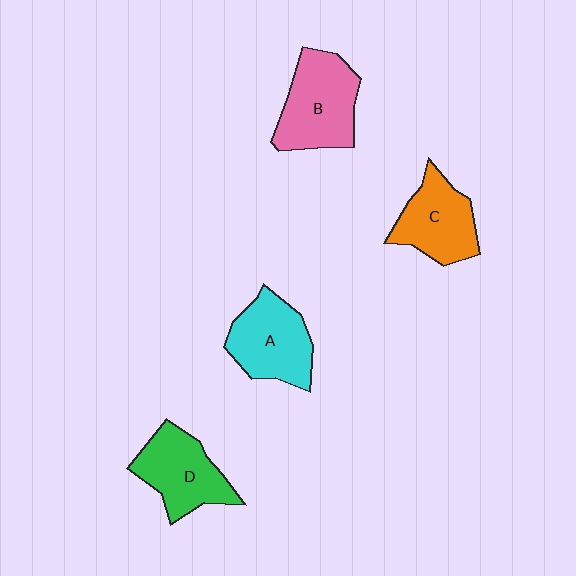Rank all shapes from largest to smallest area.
From largest to smallest: B (pink), A (cyan), D (green), C (orange).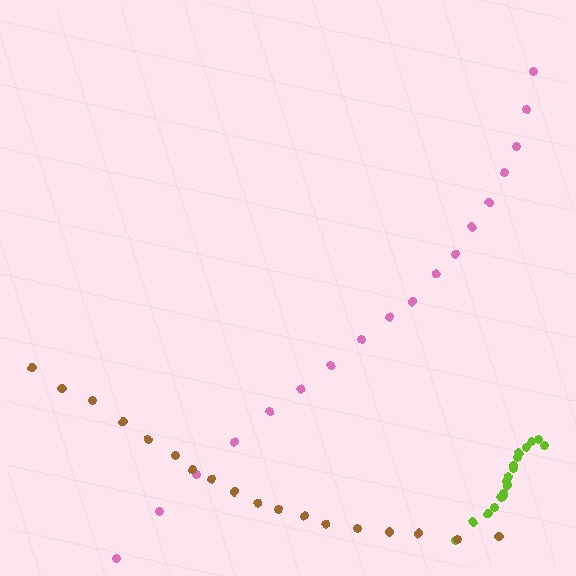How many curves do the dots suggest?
There are 3 distinct paths.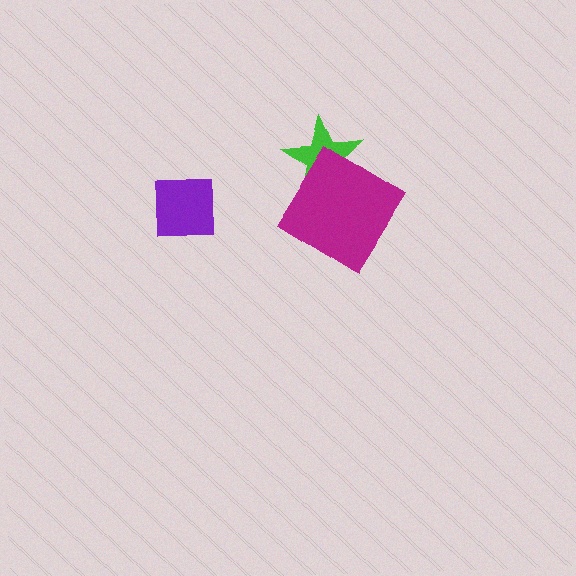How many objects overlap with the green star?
1 object overlaps with the green star.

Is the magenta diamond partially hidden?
No, no other shape covers it.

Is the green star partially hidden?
Yes, it is partially covered by another shape.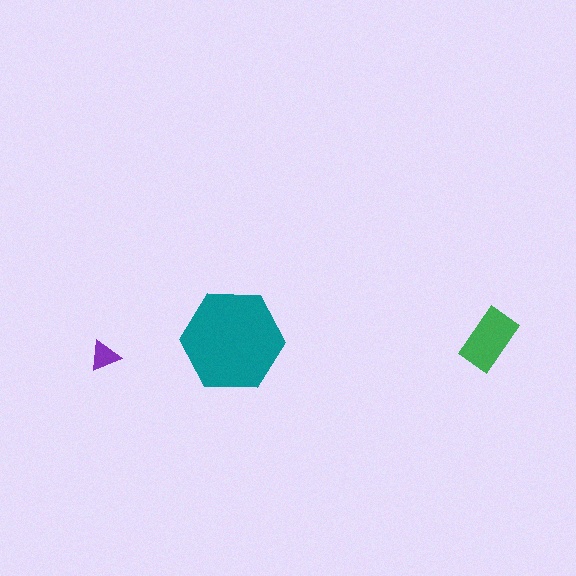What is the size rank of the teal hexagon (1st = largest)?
1st.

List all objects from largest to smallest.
The teal hexagon, the green rectangle, the purple triangle.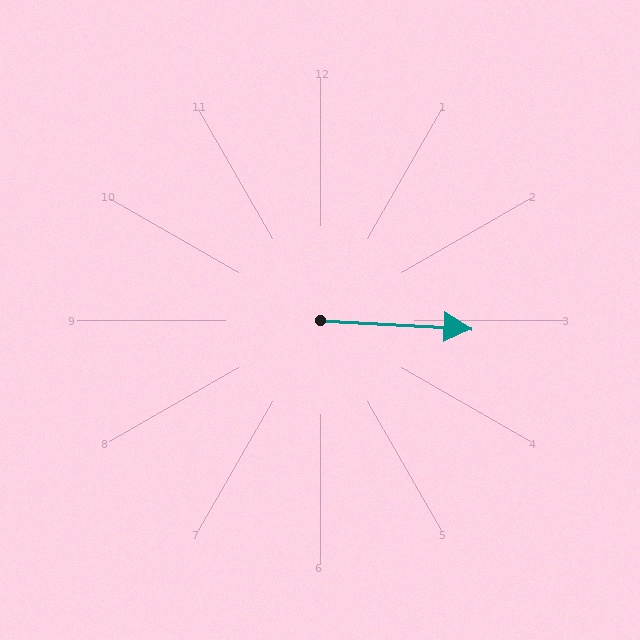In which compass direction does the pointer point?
East.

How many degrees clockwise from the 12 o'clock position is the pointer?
Approximately 93 degrees.